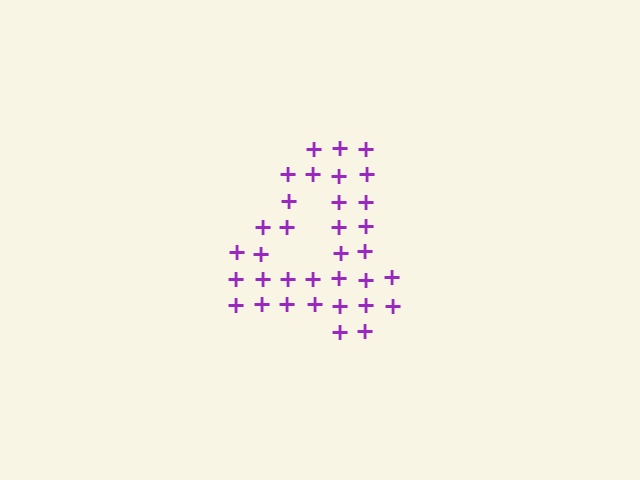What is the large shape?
The large shape is the digit 4.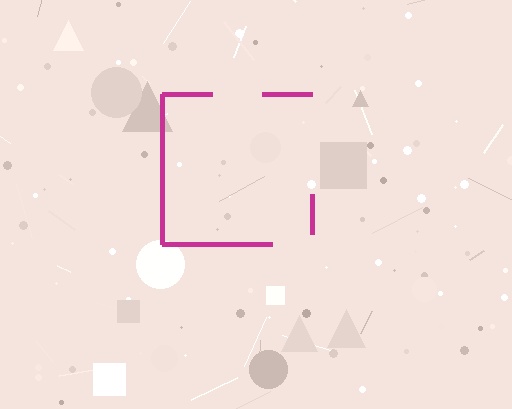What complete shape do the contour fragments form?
The contour fragments form a square.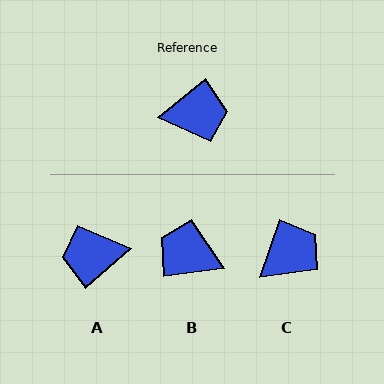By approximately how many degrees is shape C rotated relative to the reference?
Approximately 33 degrees counter-clockwise.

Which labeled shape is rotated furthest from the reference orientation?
A, about 177 degrees away.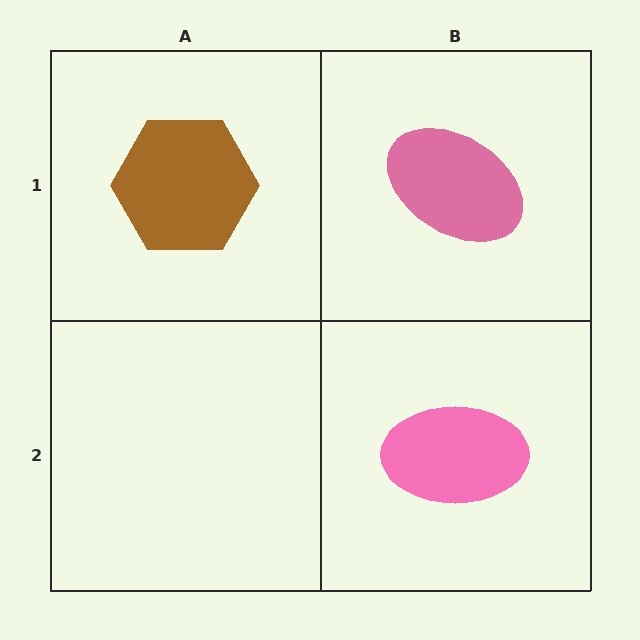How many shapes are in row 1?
2 shapes.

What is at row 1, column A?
A brown hexagon.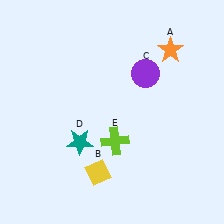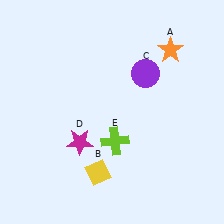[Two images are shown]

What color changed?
The star (D) changed from teal in Image 1 to magenta in Image 2.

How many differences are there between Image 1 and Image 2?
There is 1 difference between the two images.